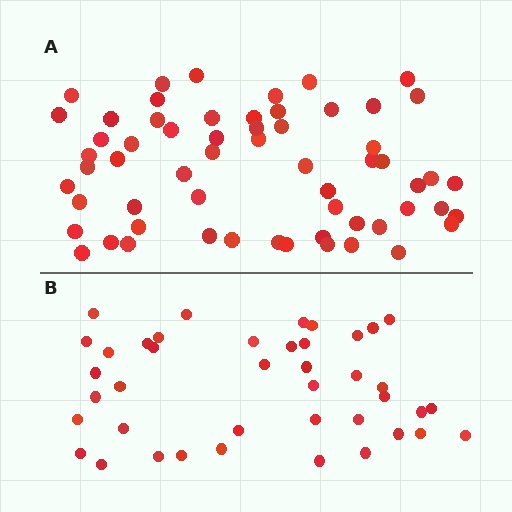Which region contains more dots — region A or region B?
Region A (the top region) has more dots.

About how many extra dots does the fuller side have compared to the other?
Region A has approximately 20 more dots than region B.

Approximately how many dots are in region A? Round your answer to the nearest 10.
About 60 dots.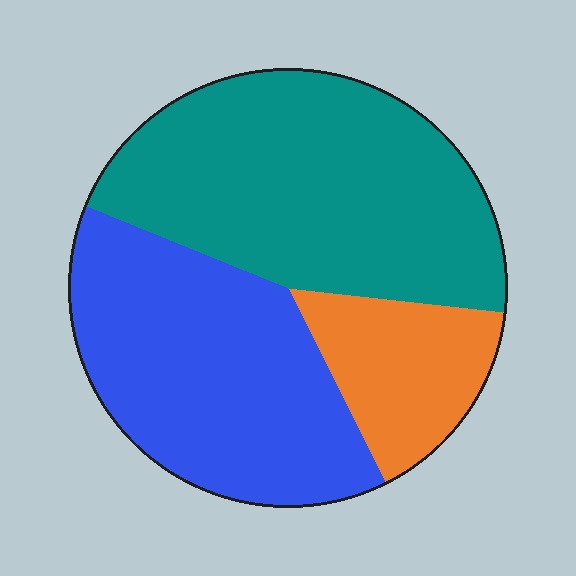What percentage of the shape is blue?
Blue covers roughly 40% of the shape.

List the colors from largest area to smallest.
From largest to smallest: teal, blue, orange.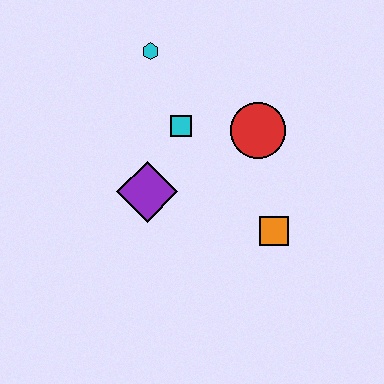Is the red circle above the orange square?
Yes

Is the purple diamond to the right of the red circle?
No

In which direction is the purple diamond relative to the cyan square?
The purple diamond is below the cyan square.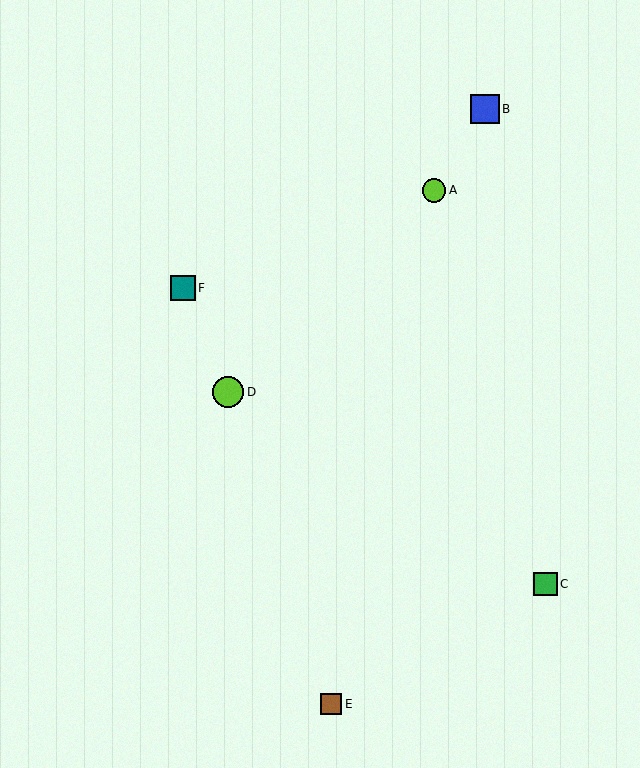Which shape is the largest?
The lime circle (labeled D) is the largest.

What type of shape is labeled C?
Shape C is a green square.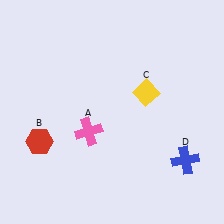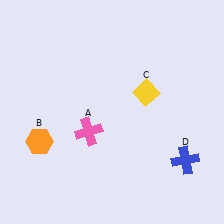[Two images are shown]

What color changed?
The hexagon (B) changed from red in Image 1 to orange in Image 2.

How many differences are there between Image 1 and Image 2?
There is 1 difference between the two images.